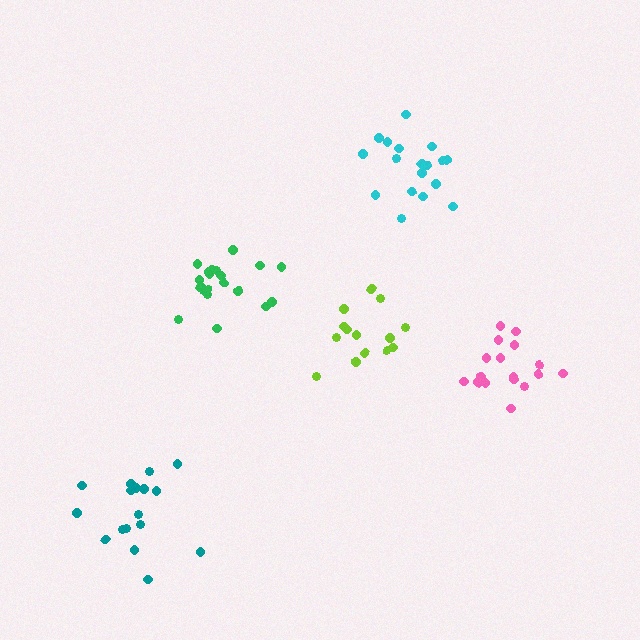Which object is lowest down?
The teal cluster is bottommost.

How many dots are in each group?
Group 1: 14 dots, Group 2: 17 dots, Group 3: 20 dots, Group 4: 18 dots, Group 5: 17 dots (86 total).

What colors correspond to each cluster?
The clusters are colored: lime, pink, green, cyan, teal.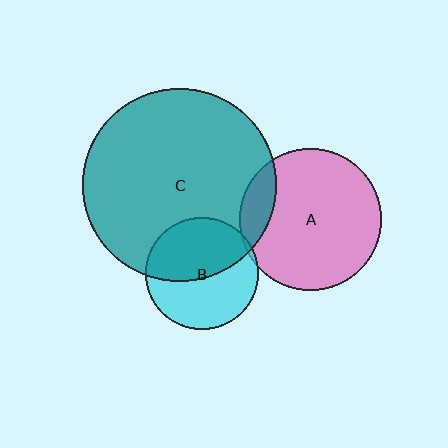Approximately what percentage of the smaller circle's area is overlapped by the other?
Approximately 15%.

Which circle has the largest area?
Circle C (teal).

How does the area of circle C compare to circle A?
Approximately 1.9 times.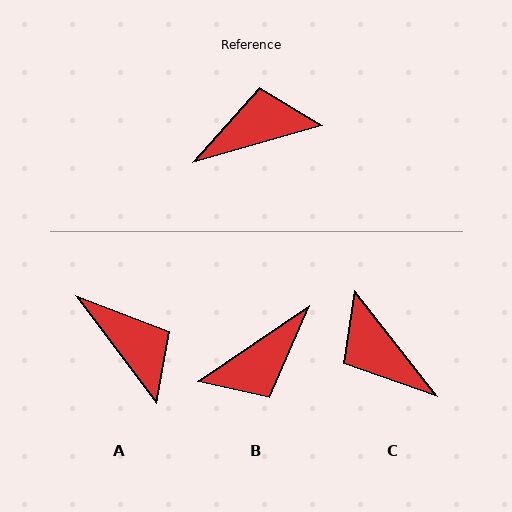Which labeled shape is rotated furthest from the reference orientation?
B, about 162 degrees away.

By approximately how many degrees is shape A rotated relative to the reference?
Approximately 69 degrees clockwise.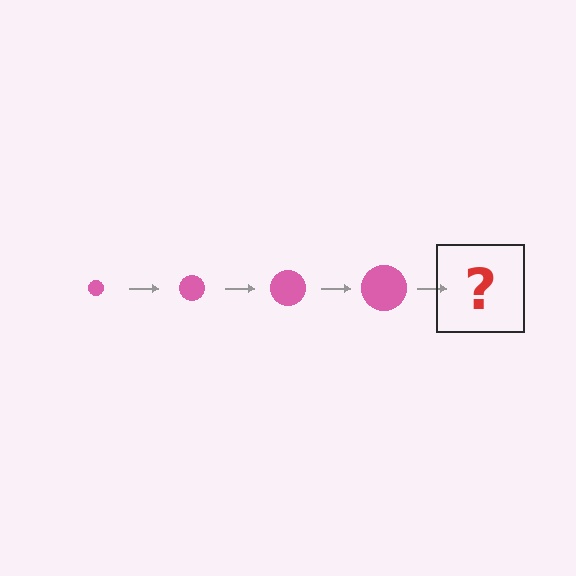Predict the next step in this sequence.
The next step is a pink circle, larger than the previous one.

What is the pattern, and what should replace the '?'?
The pattern is that the circle gets progressively larger each step. The '?' should be a pink circle, larger than the previous one.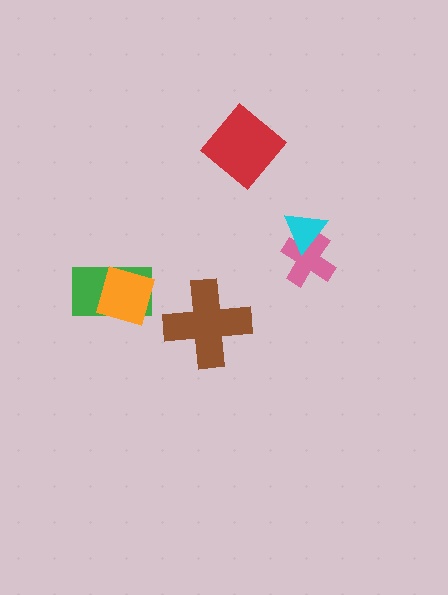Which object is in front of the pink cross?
The cyan triangle is in front of the pink cross.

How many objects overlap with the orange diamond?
1 object overlaps with the orange diamond.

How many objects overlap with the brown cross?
0 objects overlap with the brown cross.